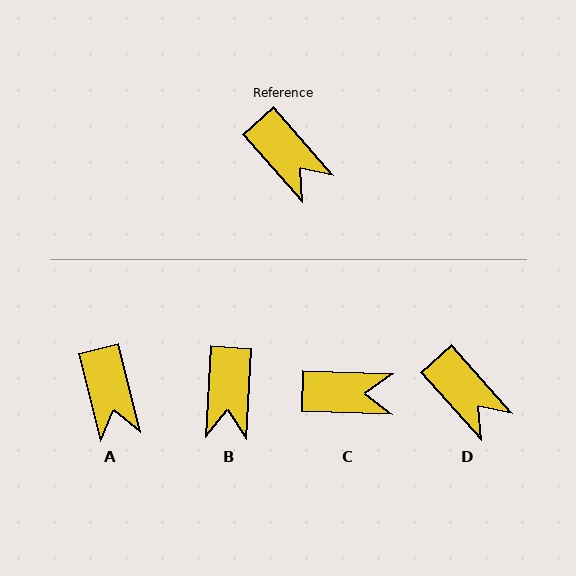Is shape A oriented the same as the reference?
No, it is off by about 28 degrees.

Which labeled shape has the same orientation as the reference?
D.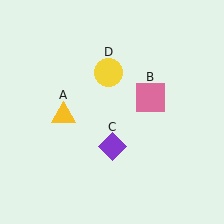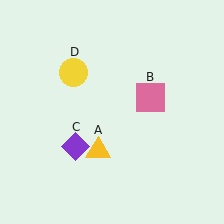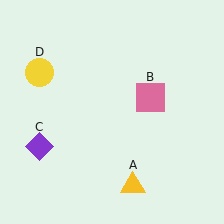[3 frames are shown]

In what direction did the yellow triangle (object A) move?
The yellow triangle (object A) moved down and to the right.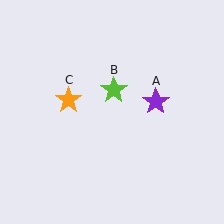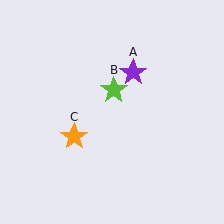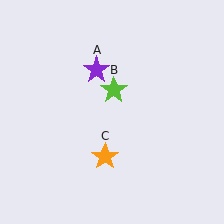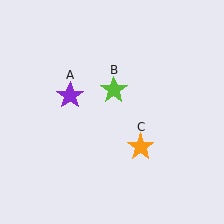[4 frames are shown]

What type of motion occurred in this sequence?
The purple star (object A), orange star (object C) rotated counterclockwise around the center of the scene.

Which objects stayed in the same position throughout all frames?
Lime star (object B) remained stationary.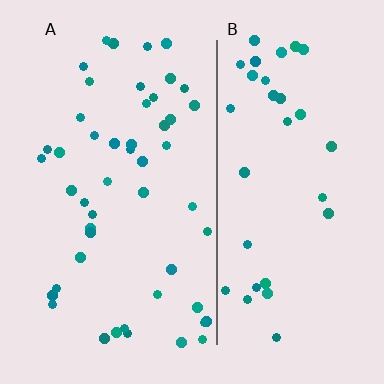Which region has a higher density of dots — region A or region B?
A (the left).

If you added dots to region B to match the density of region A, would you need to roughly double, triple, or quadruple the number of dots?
Approximately double.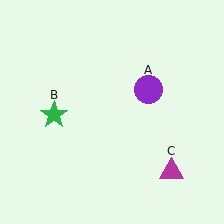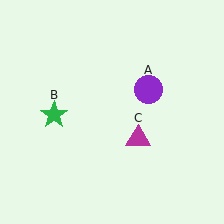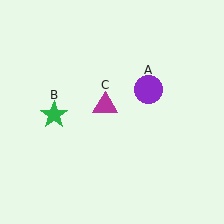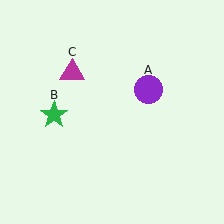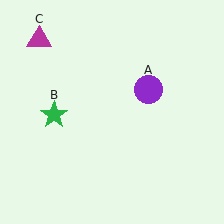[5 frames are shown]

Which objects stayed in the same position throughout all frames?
Purple circle (object A) and green star (object B) remained stationary.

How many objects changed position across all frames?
1 object changed position: magenta triangle (object C).